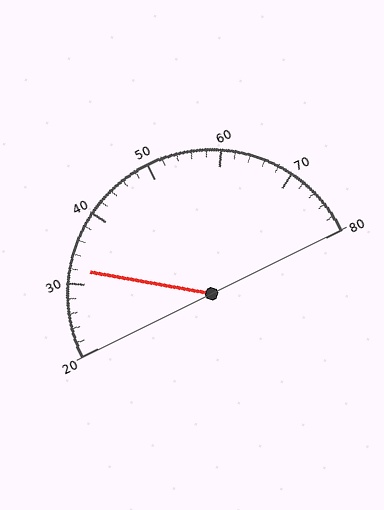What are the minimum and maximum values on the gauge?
The gauge ranges from 20 to 80.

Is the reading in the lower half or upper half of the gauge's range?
The reading is in the lower half of the range (20 to 80).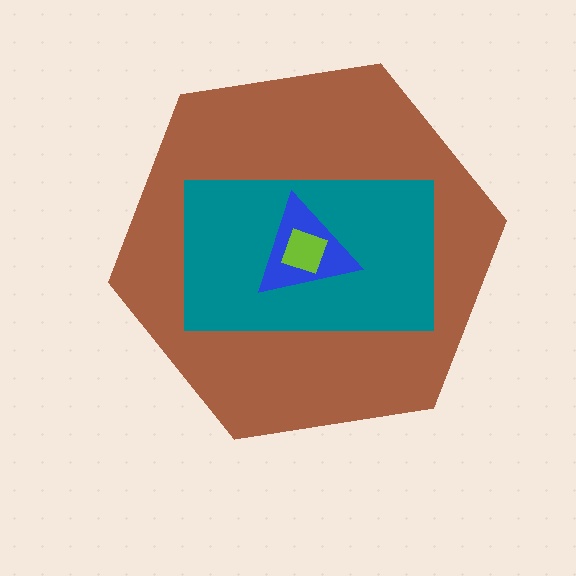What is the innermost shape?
The lime square.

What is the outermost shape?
The brown hexagon.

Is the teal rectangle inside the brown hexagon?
Yes.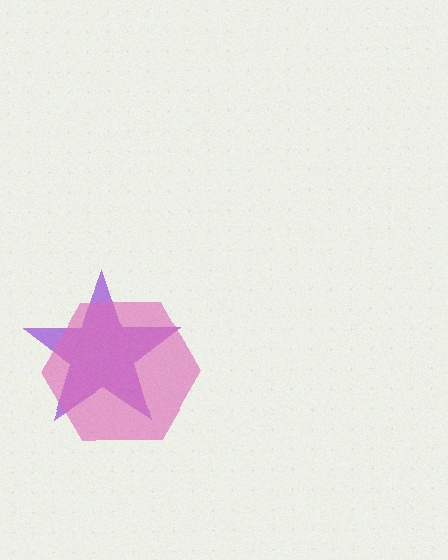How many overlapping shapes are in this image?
There are 2 overlapping shapes in the image.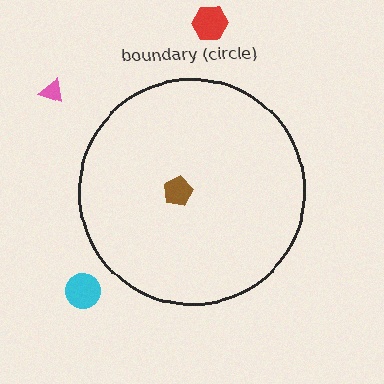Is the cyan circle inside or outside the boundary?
Outside.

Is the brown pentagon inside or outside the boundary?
Inside.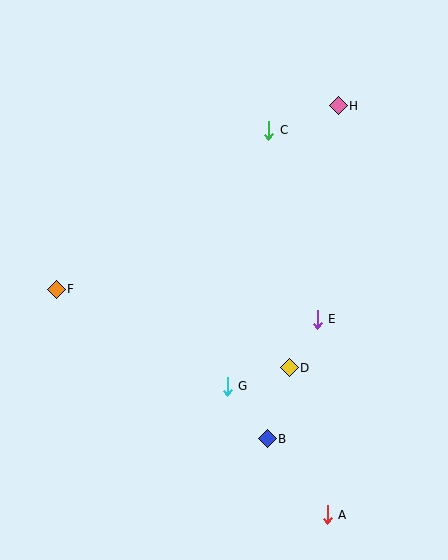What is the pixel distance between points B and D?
The distance between B and D is 75 pixels.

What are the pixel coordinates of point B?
Point B is at (267, 439).